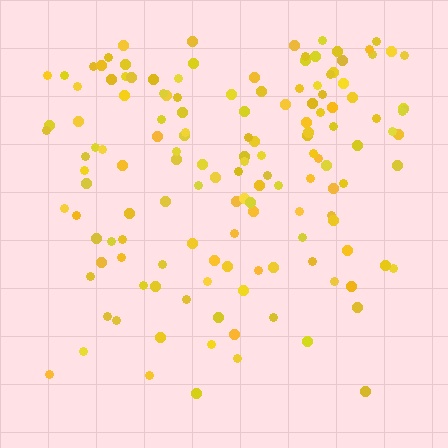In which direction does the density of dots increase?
From bottom to top, with the top side densest.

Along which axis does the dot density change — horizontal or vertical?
Vertical.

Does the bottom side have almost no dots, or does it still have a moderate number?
Still a moderate number, just noticeably fewer than the top.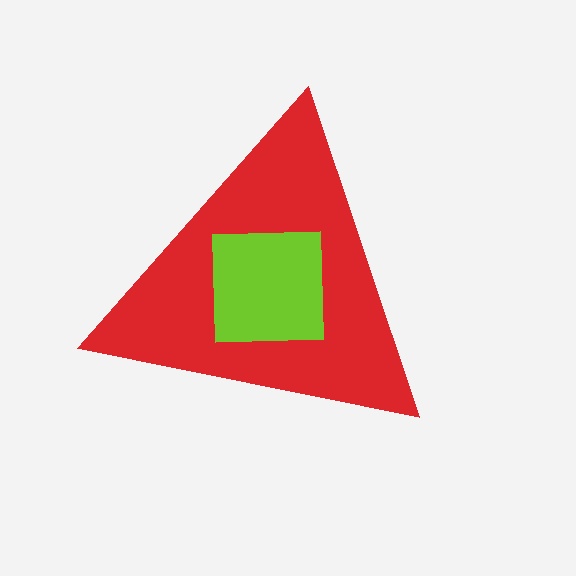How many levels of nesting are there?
2.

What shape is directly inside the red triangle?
The lime square.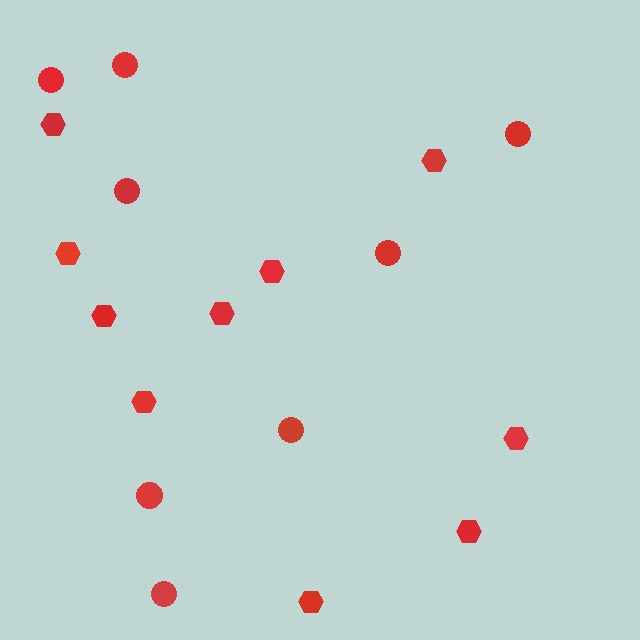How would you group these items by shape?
There are 2 groups: one group of hexagons (10) and one group of circles (8).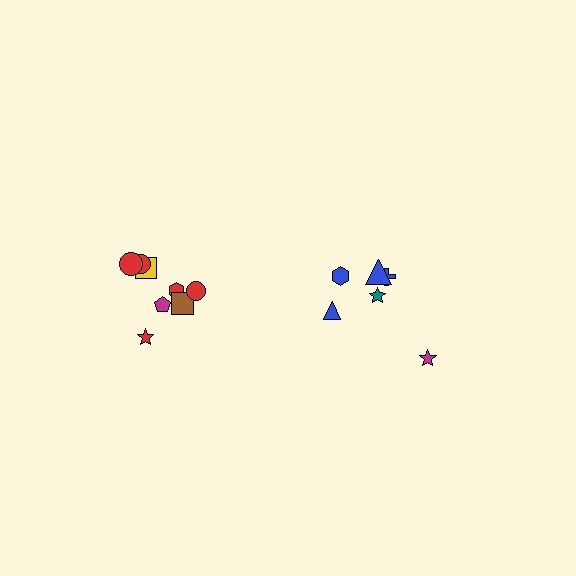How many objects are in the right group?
There are 6 objects.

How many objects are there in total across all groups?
There are 14 objects.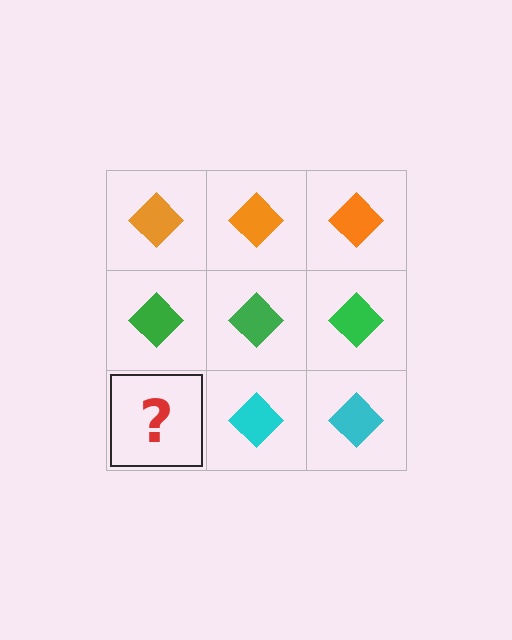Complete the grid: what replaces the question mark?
The question mark should be replaced with a cyan diamond.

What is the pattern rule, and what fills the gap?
The rule is that each row has a consistent color. The gap should be filled with a cyan diamond.